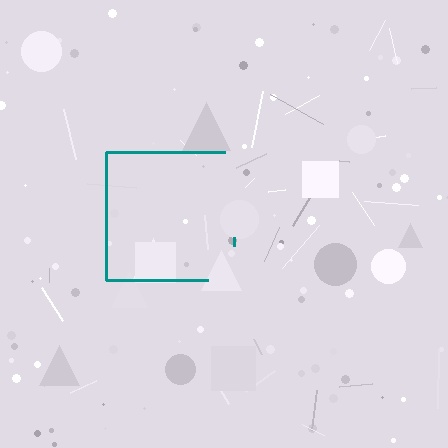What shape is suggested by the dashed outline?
The dashed outline suggests a square.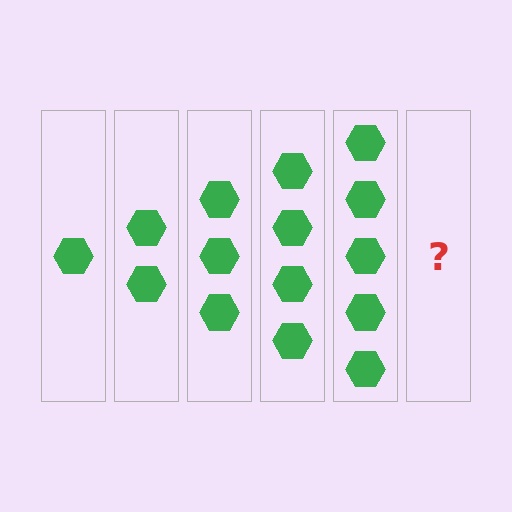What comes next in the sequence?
The next element should be 6 hexagons.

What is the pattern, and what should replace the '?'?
The pattern is that each step adds one more hexagon. The '?' should be 6 hexagons.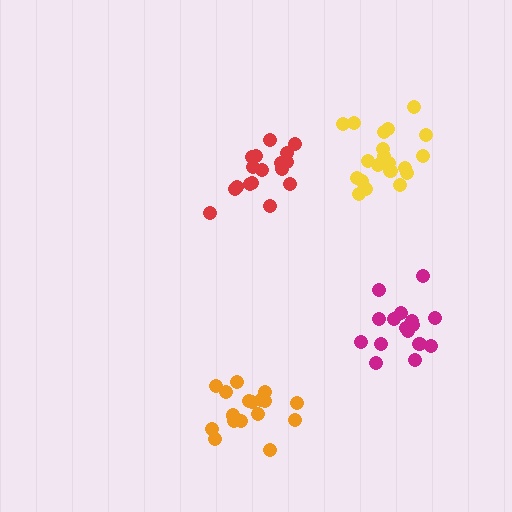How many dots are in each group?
Group 1: 20 dots, Group 2: 16 dots, Group 3: 17 dots, Group 4: 17 dots (70 total).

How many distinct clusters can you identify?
There are 4 distinct clusters.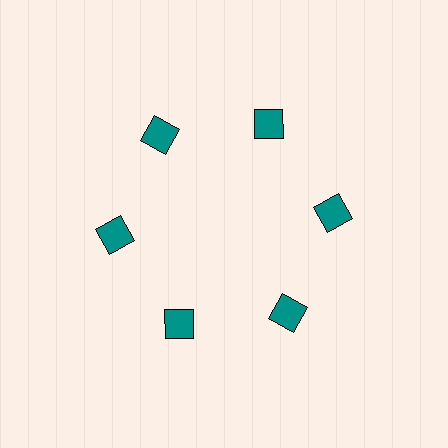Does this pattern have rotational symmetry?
Yes, this pattern has 6-fold rotational symmetry. It looks the same after rotating 60 degrees around the center.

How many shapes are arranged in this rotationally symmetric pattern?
There are 6 shapes, arranged in 6 groups of 1.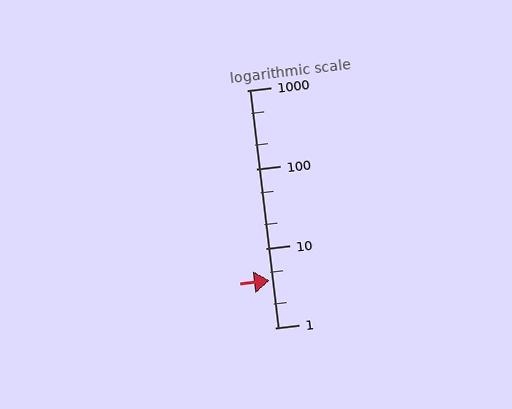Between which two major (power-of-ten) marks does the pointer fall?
The pointer is between 1 and 10.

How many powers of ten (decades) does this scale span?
The scale spans 3 decades, from 1 to 1000.